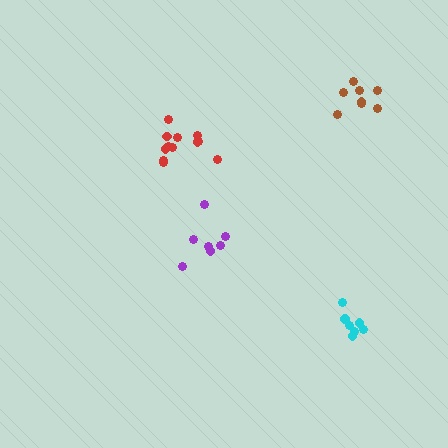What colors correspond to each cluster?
The clusters are colored: purple, brown, cyan, red.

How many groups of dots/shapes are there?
There are 4 groups.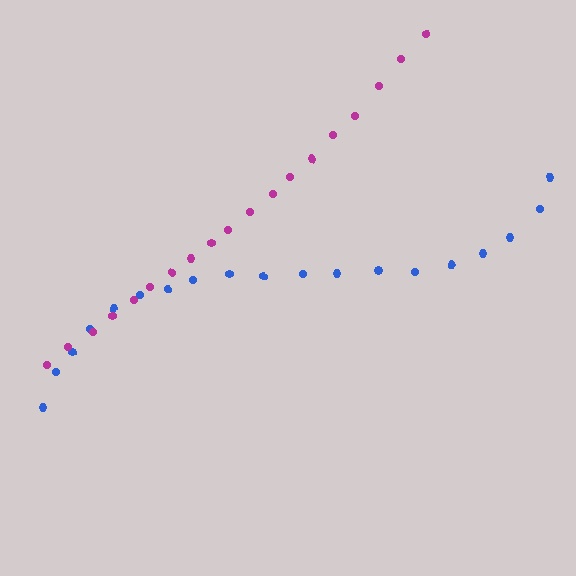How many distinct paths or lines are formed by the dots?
There are 2 distinct paths.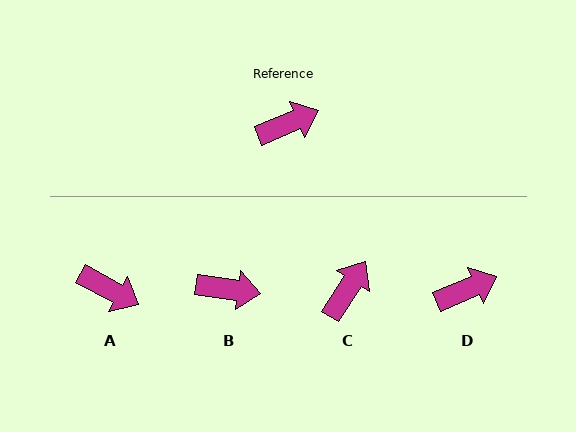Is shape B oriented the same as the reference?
No, it is off by about 31 degrees.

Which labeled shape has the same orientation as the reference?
D.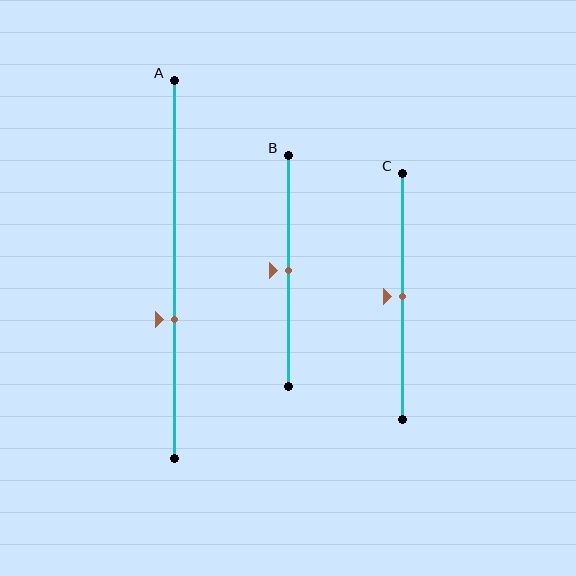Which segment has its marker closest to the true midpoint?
Segment B has its marker closest to the true midpoint.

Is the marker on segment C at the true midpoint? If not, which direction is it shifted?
Yes, the marker on segment C is at the true midpoint.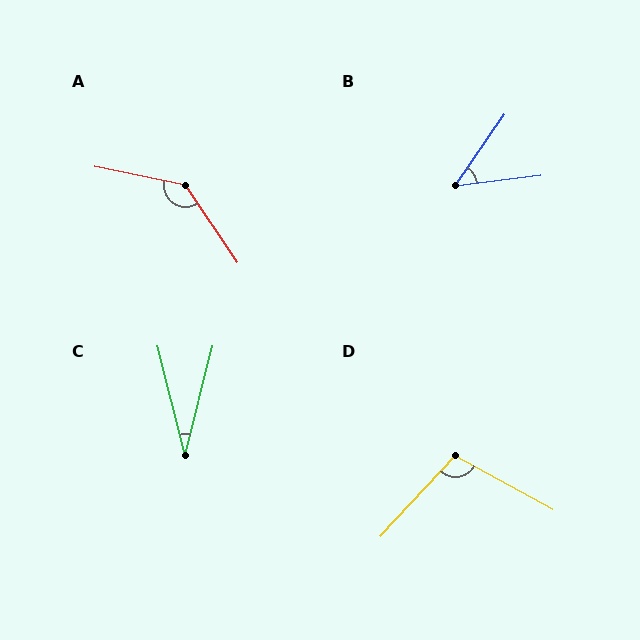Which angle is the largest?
A, at approximately 136 degrees.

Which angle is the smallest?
C, at approximately 28 degrees.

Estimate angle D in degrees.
Approximately 104 degrees.